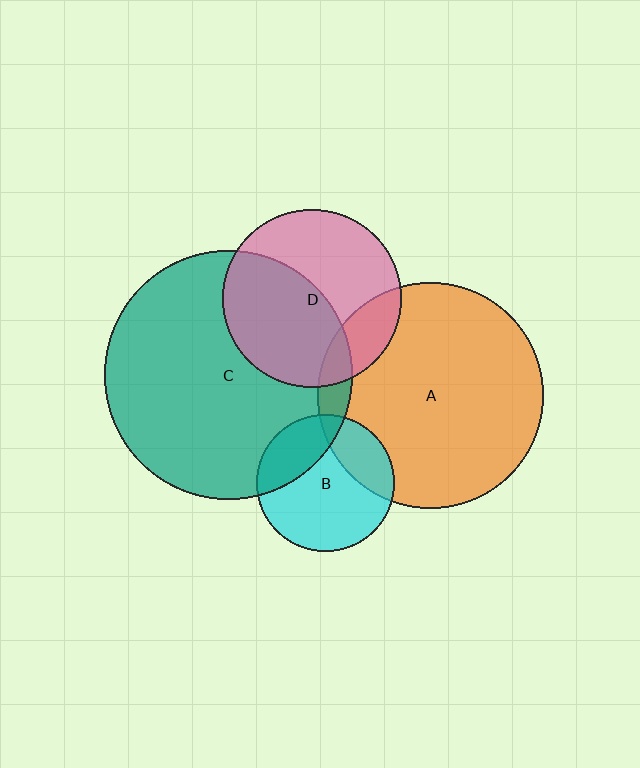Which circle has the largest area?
Circle C (teal).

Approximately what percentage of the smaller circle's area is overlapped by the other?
Approximately 5%.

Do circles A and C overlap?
Yes.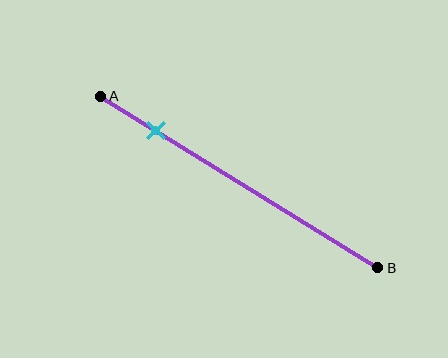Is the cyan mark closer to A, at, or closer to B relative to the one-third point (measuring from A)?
The cyan mark is closer to point A than the one-third point of segment AB.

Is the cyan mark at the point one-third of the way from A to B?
No, the mark is at about 20% from A, not at the 33% one-third point.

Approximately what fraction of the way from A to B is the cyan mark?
The cyan mark is approximately 20% of the way from A to B.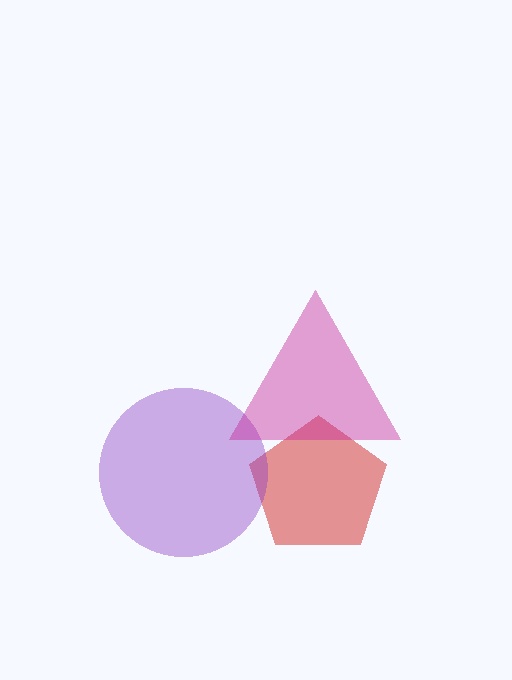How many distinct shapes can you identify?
There are 3 distinct shapes: a red pentagon, a purple circle, a magenta triangle.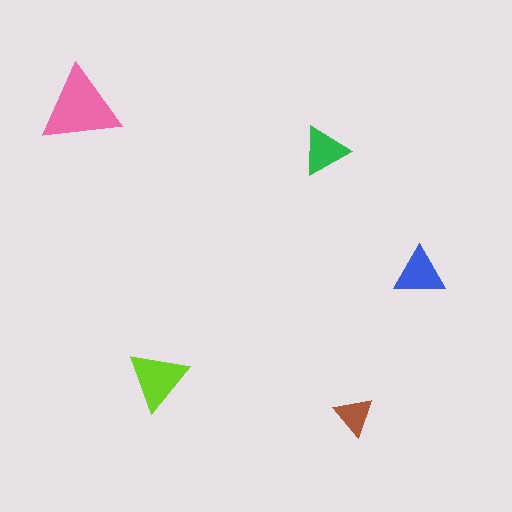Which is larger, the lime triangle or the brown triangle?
The lime one.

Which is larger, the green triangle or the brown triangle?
The green one.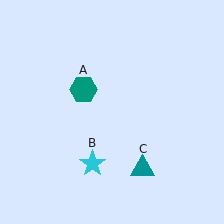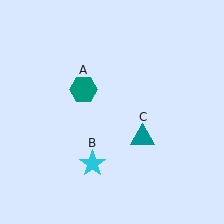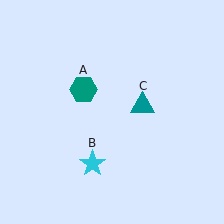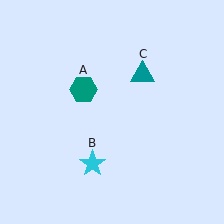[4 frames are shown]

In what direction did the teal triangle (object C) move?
The teal triangle (object C) moved up.